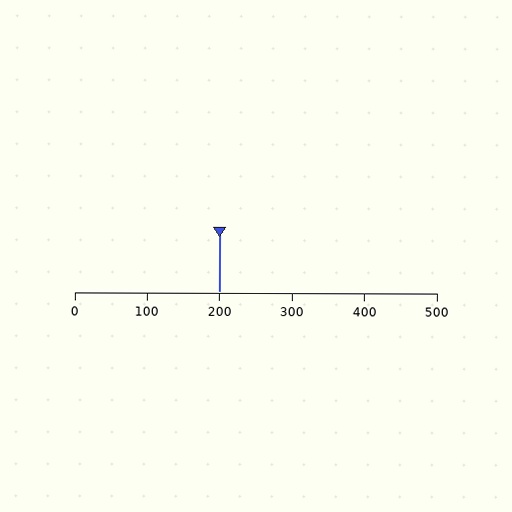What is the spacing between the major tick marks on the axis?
The major ticks are spaced 100 apart.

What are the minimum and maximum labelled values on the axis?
The axis runs from 0 to 500.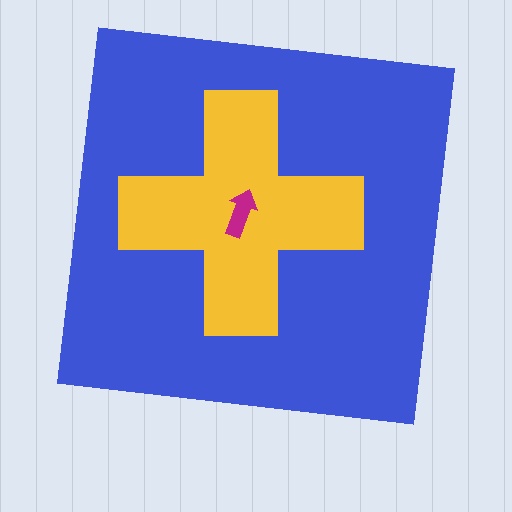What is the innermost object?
The magenta arrow.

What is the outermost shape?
The blue square.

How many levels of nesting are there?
3.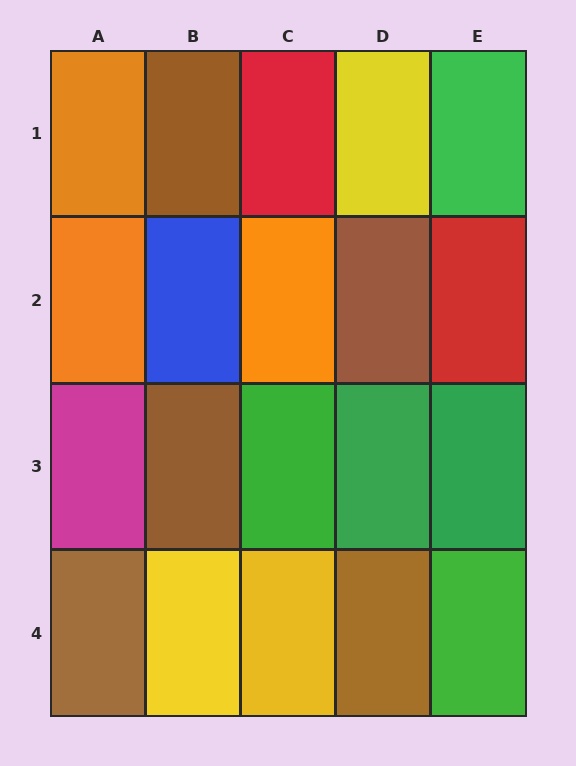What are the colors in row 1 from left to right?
Orange, brown, red, yellow, green.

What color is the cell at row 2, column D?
Brown.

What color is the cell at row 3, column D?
Green.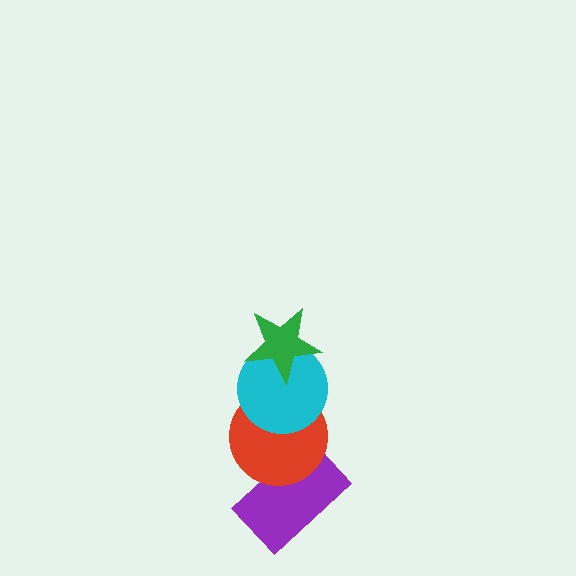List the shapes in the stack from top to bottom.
From top to bottom: the green star, the cyan circle, the red circle, the purple rectangle.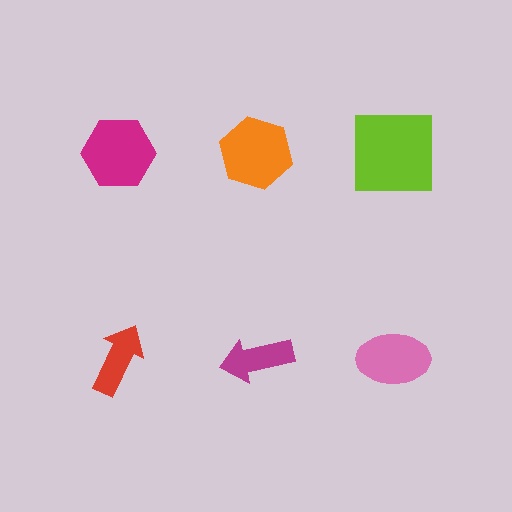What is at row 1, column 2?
An orange hexagon.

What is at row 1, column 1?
A magenta hexagon.